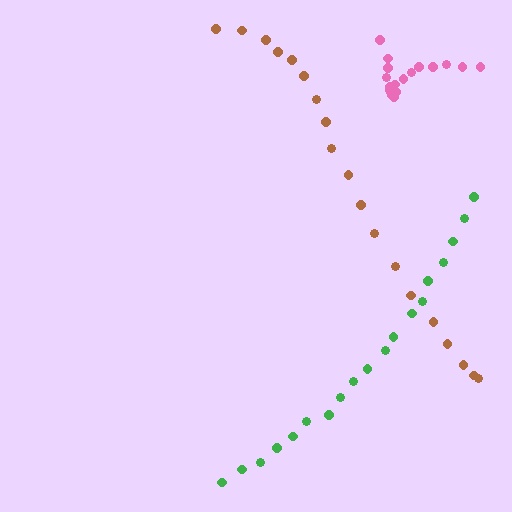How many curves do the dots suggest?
There are 3 distinct paths.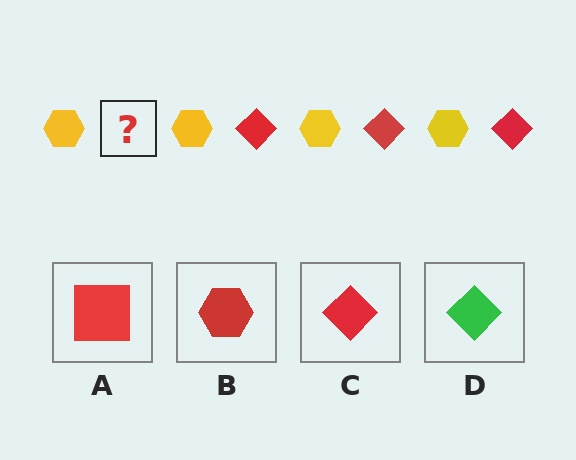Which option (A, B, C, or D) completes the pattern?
C.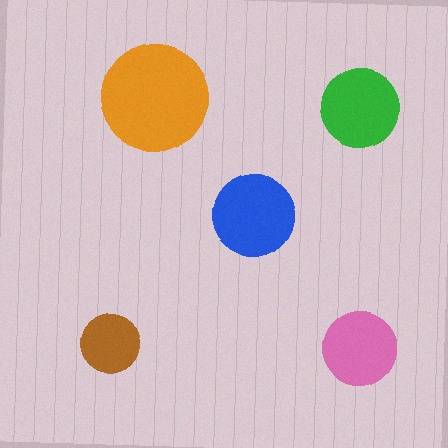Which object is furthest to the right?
The pink circle is rightmost.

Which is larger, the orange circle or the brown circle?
The orange one.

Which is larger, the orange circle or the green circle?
The orange one.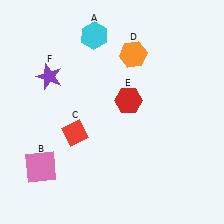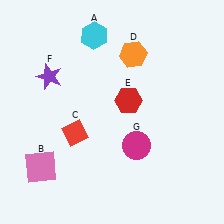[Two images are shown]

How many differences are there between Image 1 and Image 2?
There is 1 difference between the two images.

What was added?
A magenta circle (G) was added in Image 2.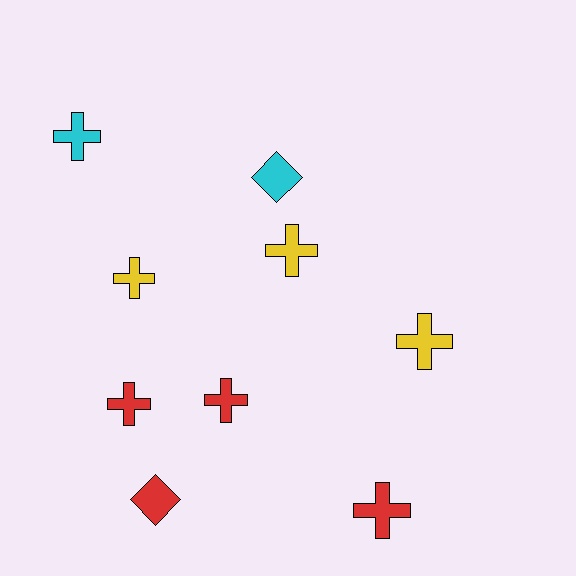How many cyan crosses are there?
There is 1 cyan cross.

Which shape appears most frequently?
Cross, with 7 objects.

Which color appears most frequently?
Red, with 4 objects.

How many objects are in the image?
There are 9 objects.